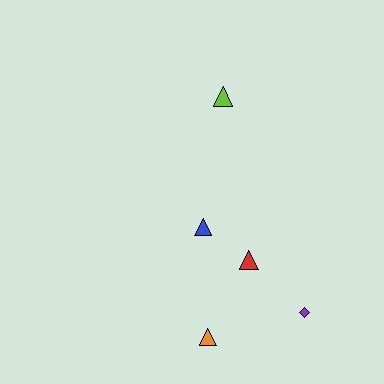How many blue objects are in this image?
There is 1 blue object.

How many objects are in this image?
There are 5 objects.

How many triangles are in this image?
There are 4 triangles.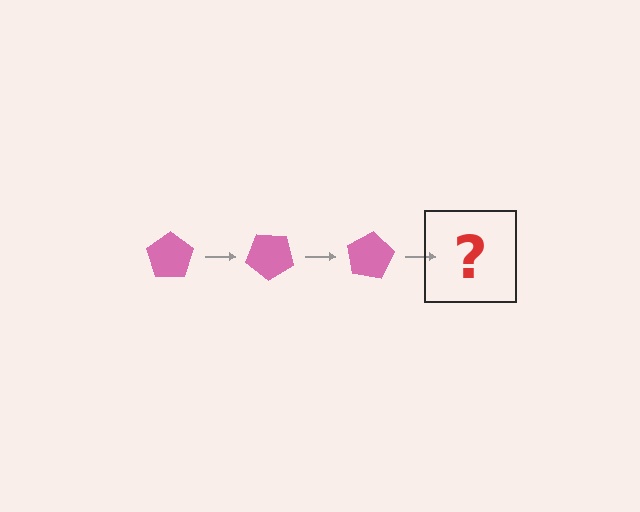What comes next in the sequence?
The next element should be a pink pentagon rotated 120 degrees.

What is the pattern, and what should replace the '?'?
The pattern is that the pentagon rotates 40 degrees each step. The '?' should be a pink pentagon rotated 120 degrees.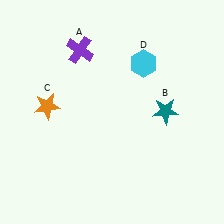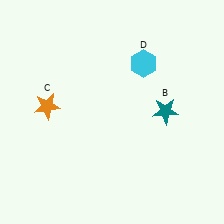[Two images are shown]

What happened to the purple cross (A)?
The purple cross (A) was removed in Image 2. It was in the top-left area of Image 1.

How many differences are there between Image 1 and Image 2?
There is 1 difference between the two images.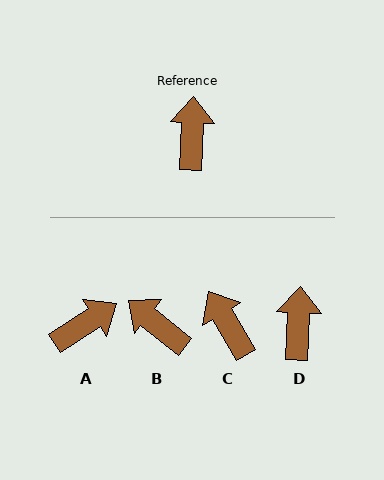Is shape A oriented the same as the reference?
No, it is off by about 55 degrees.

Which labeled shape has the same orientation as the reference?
D.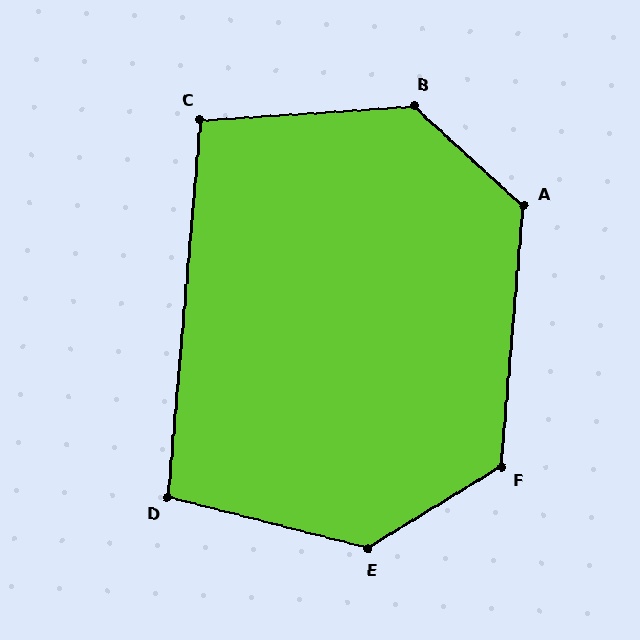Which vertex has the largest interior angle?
E, at approximately 134 degrees.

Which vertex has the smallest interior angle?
C, at approximately 98 degrees.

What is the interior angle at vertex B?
Approximately 134 degrees (obtuse).